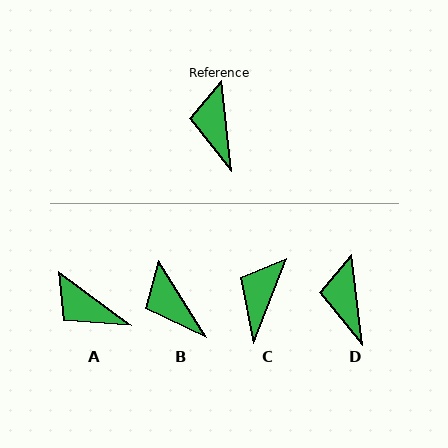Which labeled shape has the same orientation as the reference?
D.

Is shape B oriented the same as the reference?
No, it is off by about 26 degrees.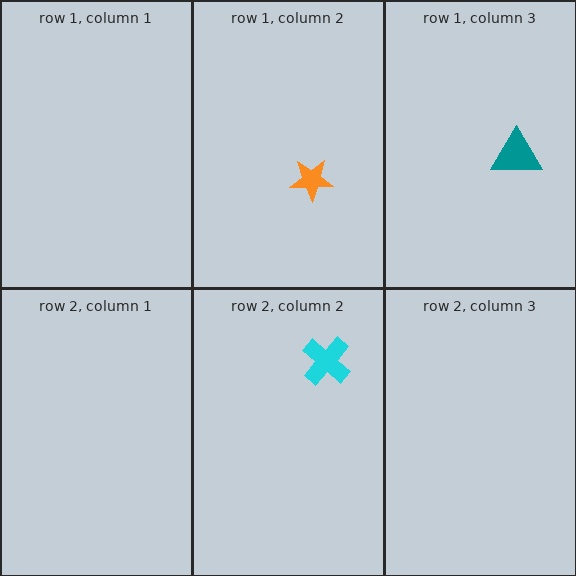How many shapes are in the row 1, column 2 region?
1.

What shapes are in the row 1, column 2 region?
The orange star.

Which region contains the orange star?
The row 1, column 2 region.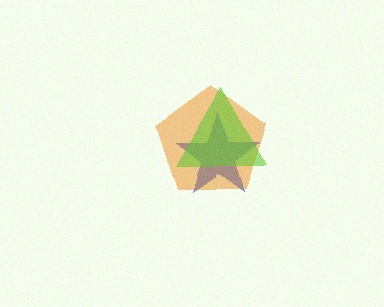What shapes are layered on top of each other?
The layered shapes are: a blue star, an orange pentagon, a lime triangle.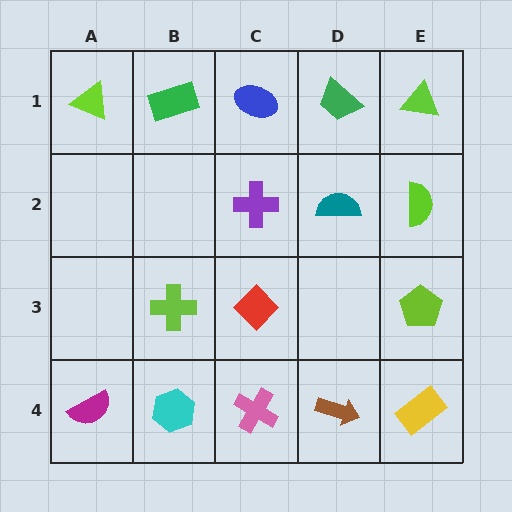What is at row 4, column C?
A pink cross.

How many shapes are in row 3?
3 shapes.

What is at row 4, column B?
A cyan hexagon.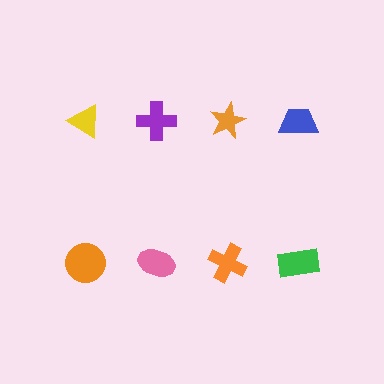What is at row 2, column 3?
An orange cross.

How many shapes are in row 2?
4 shapes.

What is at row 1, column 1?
A yellow triangle.